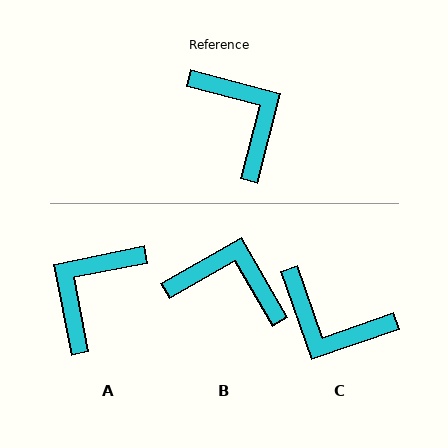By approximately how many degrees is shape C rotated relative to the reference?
Approximately 146 degrees clockwise.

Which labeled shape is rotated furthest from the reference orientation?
C, about 146 degrees away.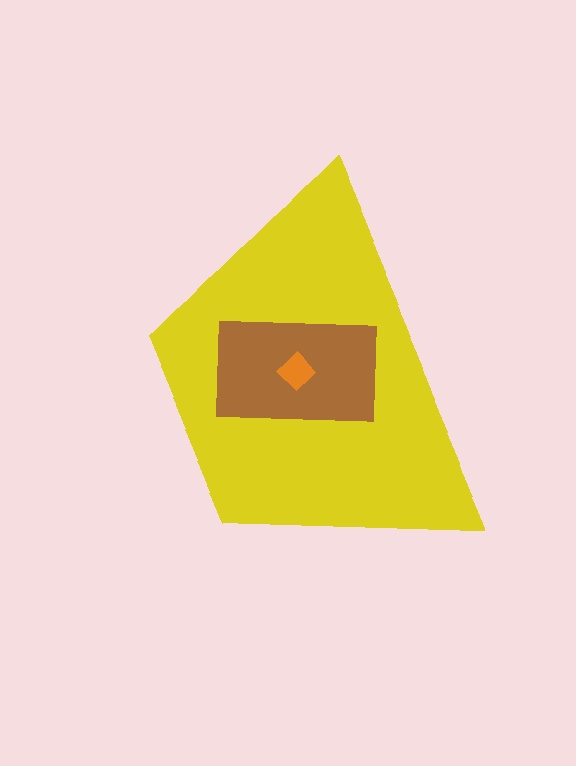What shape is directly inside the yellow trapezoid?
The brown rectangle.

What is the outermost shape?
The yellow trapezoid.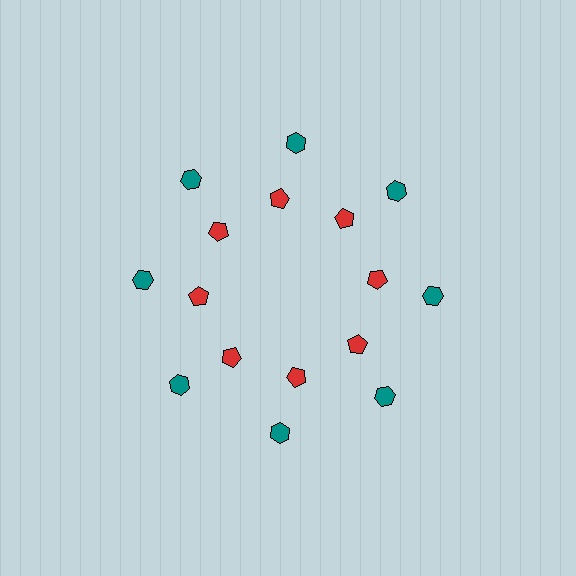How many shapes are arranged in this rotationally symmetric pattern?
There are 16 shapes, arranged in 8 groups of 2.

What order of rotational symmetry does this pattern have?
This pattern has 8-fold rotational symmetry.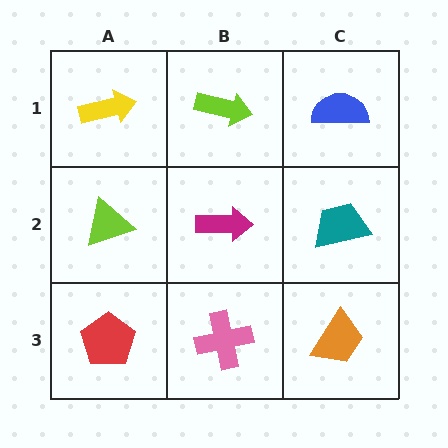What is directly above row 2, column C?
A blue semicircle.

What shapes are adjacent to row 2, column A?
A yellow arrow (row 1, column A), a red pentagon (row 3, column A), a magenta arrow (row 2, column B).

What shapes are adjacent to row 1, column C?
A teal trapezoid (row 2, column C), a lime arrow (row 1, column B).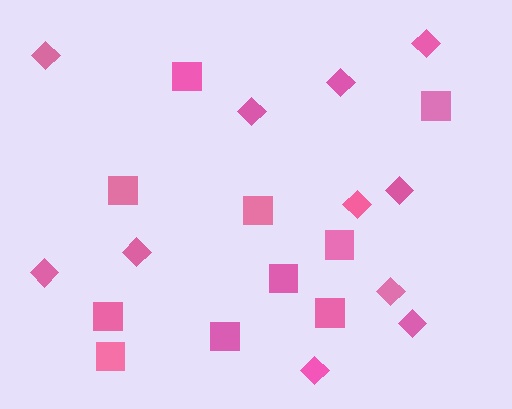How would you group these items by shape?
There are 2 groups: one group of diamonds (11) and one group of squares (10).